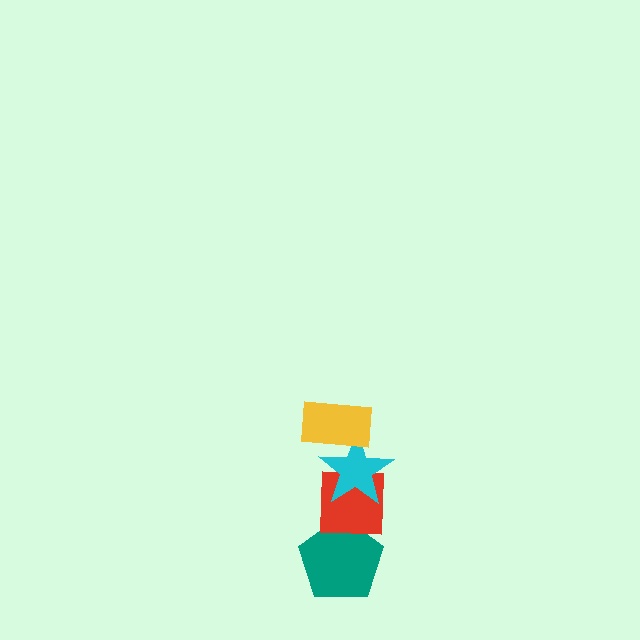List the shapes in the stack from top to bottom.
From top to bottom: the yellow rectangle, the cyan star, the red square, the teal pentagon.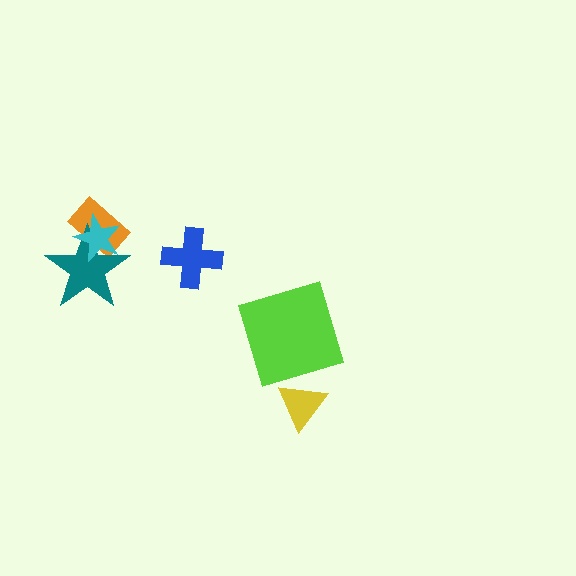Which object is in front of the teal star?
The cyan star is in front of the teal star.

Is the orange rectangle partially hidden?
Yes, it is partially covered by another shape.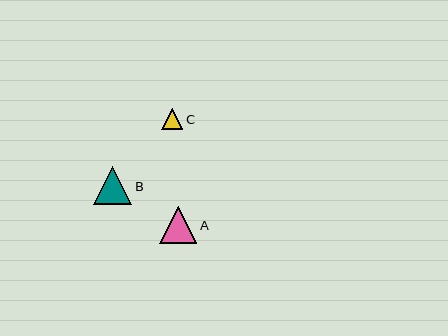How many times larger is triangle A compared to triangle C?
Triangle A is approximately 1.8 times the size of triangle C.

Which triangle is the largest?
Triangle B is the largest with a size of approximately 38 pixels.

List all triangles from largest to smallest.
From largest to smallest: B, A, C.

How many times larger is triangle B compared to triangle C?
Triangle B is approximately 1.8 times the size of triangle C.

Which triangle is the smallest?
Triangle C is the smallest with a size of approximately 21 pixels.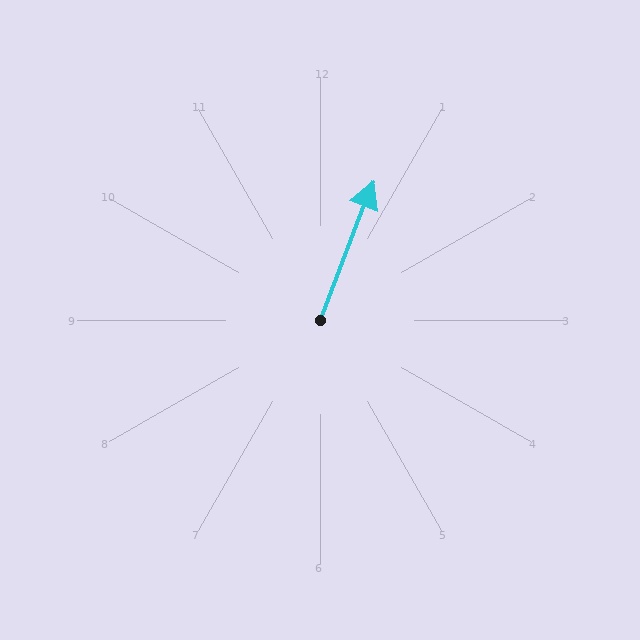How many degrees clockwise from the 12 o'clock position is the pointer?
Approximately 21 degrees.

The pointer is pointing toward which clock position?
Roughly 1 o'clock.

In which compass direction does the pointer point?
North.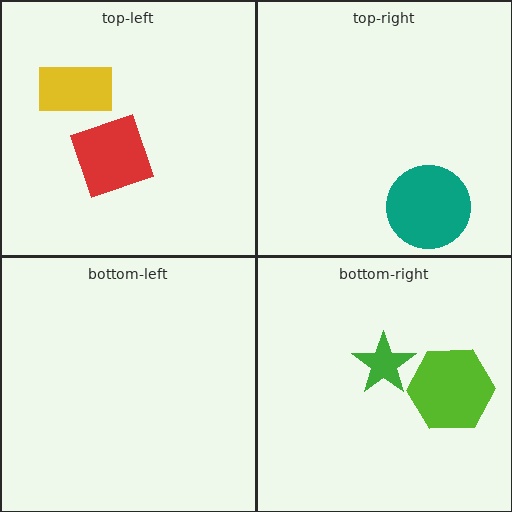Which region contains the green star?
The bottom-right region.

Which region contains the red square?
The top-left region.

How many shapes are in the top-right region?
1.